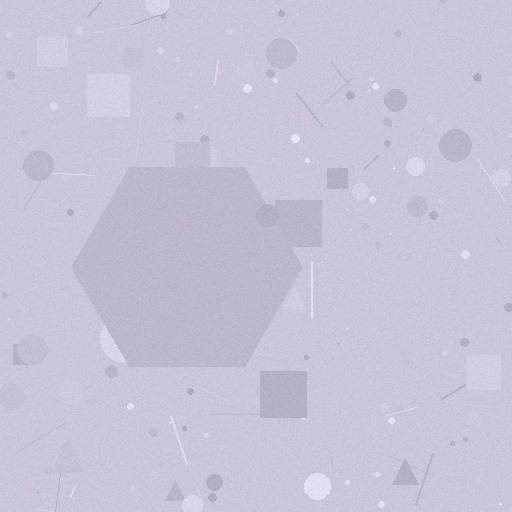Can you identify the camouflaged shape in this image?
The camouflaged shape is a hexagon.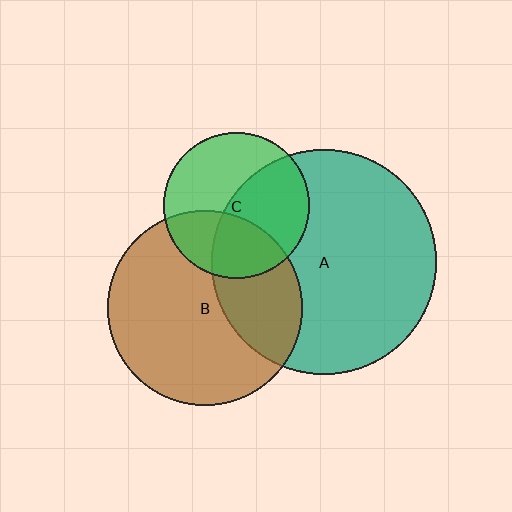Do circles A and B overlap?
Yes.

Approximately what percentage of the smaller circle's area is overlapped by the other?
Approximately 30%.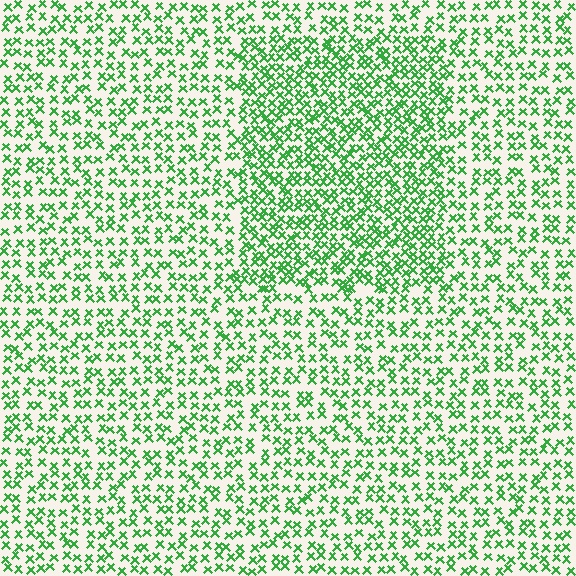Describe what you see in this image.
The image contains small green elements arranged at two different densities. A rectangle-shaped region is visible where the elements are more densely packed than the surrounding area.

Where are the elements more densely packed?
The elements are more densely packed inside the rectangle boundary.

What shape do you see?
I see a rectangle.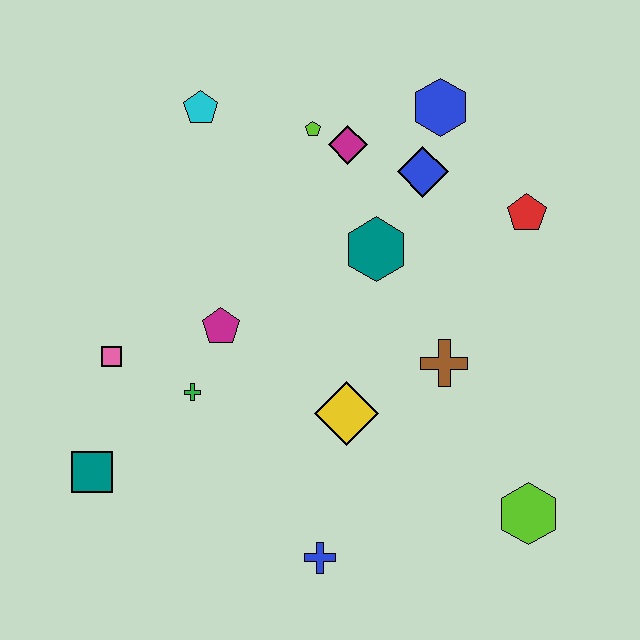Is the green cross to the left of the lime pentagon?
Yes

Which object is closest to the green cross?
The magenta pentagon is closest to the green cross.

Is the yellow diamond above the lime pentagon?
No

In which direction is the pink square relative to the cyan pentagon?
The pink square is below the cyan pentagon.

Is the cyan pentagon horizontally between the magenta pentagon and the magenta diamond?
No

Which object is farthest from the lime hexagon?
The cyan pentagon is farthest from the lime hexagon.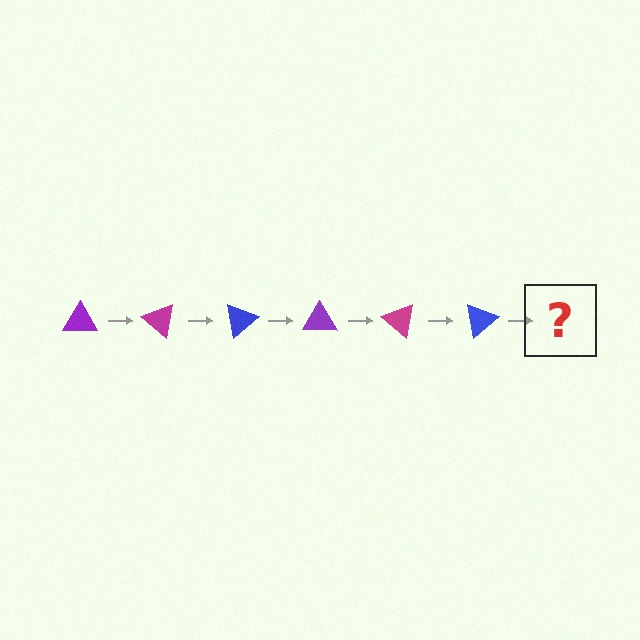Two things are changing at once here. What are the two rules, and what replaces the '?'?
The two rules are that it rotates 40 degrees each step and the color cycles through purple, magenta, and blue. The '?' should be a purple triangle, rotated 240 degrees from the start.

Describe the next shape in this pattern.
It should be a purple triangle, rotated 240 degrees from the start.